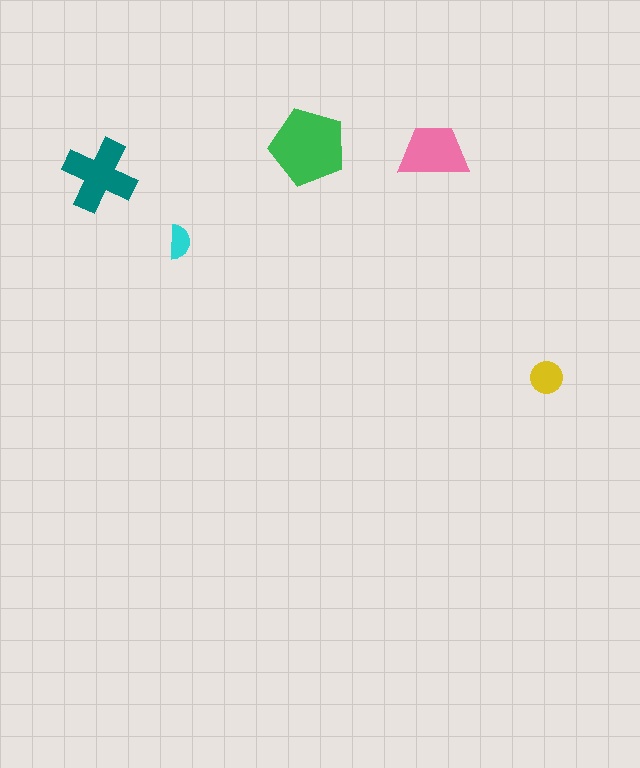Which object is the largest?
The green pentagon.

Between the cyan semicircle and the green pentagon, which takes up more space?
The green pentagon.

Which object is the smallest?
The cyan semicircle.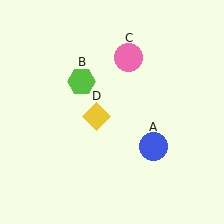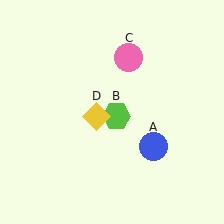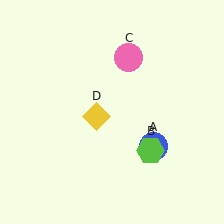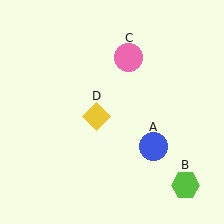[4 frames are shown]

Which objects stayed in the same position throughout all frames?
Blue circle (object A) and pink circle (object C) and yellow diamond (object D) remained stationary.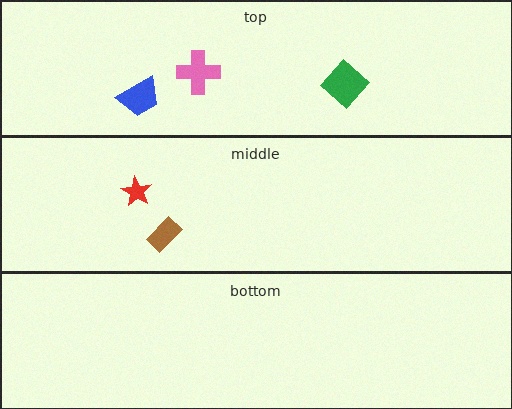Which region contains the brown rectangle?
The middle region.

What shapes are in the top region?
The pink cross, the blue trapezoid, the green diamond.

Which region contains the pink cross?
The top region.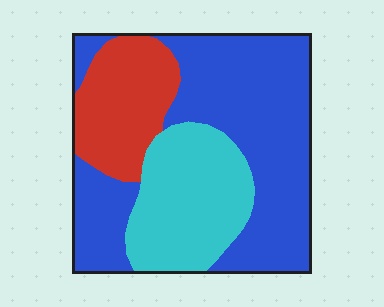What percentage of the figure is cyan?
Cyan takes up about one quarter (1/4) of the figure.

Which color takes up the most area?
Blue, at roughly 55%.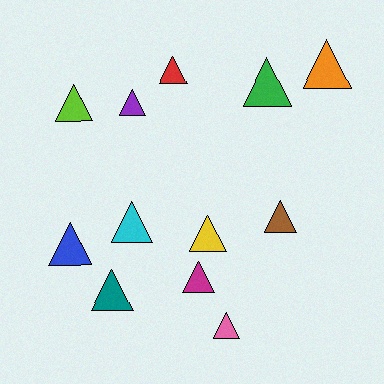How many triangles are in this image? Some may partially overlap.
There are 12 triangles.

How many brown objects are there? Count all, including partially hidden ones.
There is 1 brown object.